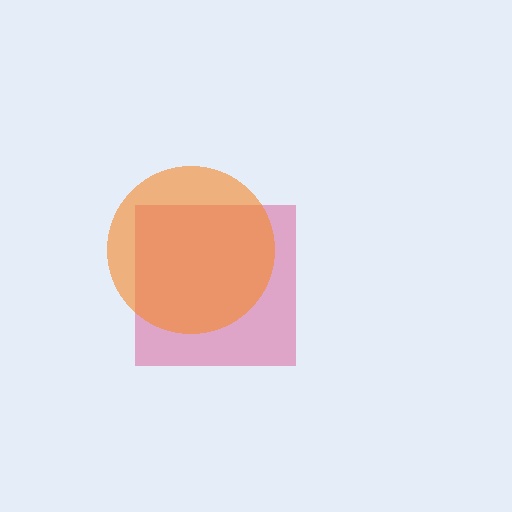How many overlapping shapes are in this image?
There are 2 overlapping shapes in the image.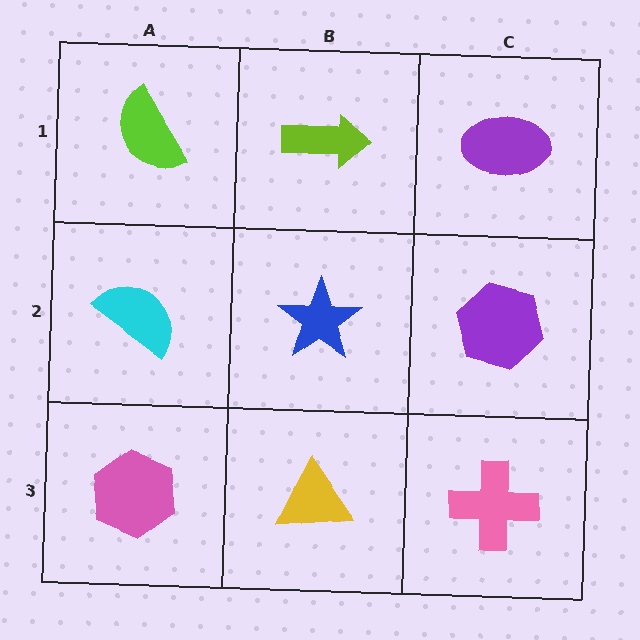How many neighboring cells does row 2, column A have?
3.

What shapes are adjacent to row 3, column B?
A blue star (row 2, column B), a pink hexagon (row 3, column A), a pink cross (row 3, column C).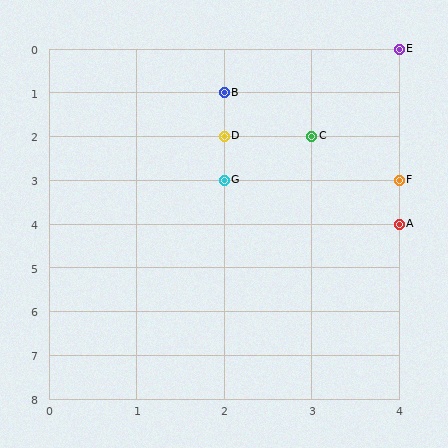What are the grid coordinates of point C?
Point C is at grid coordinates (3, 2).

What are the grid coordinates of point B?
Point B is at grid coordinates (2, 1).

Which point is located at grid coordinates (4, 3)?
Point F is at (4, 3).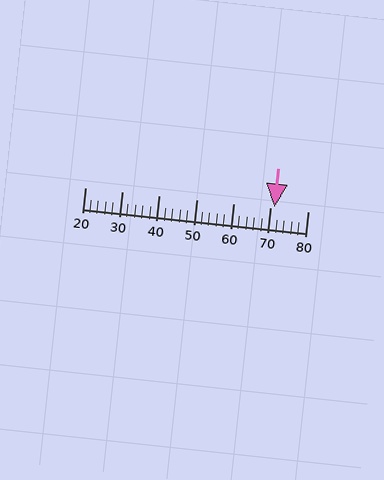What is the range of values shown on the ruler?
The ruler shows values from 20 to 80.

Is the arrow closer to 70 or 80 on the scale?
The arrow is closer to 70.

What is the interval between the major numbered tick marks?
The major tick marks are spaced 10 units apart.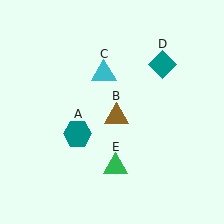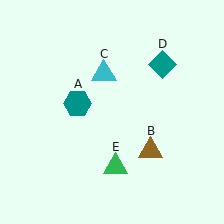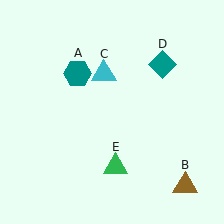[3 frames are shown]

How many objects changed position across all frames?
2 objects changed position: teal hexagon (object A), brown triangle (object B).